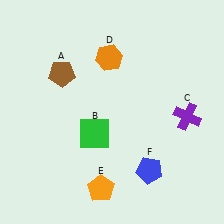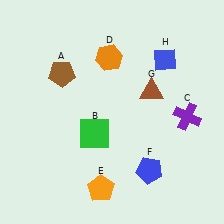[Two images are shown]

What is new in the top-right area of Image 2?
A brown triangle (G) was added in the top-right area of Image 2.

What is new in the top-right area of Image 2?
A blue diamond (H) was added in the top-right area of Image 2.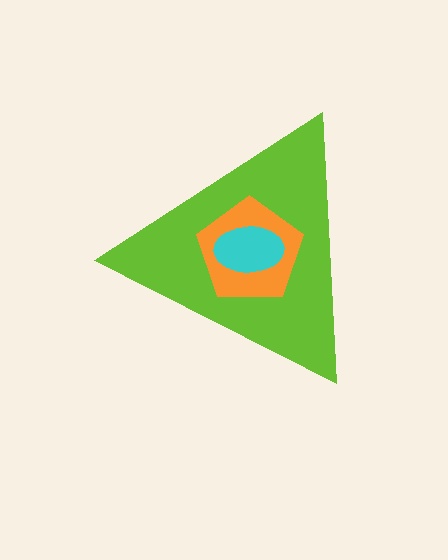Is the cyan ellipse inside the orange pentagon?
Yes.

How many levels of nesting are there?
3.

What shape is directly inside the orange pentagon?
The cyan ellipse.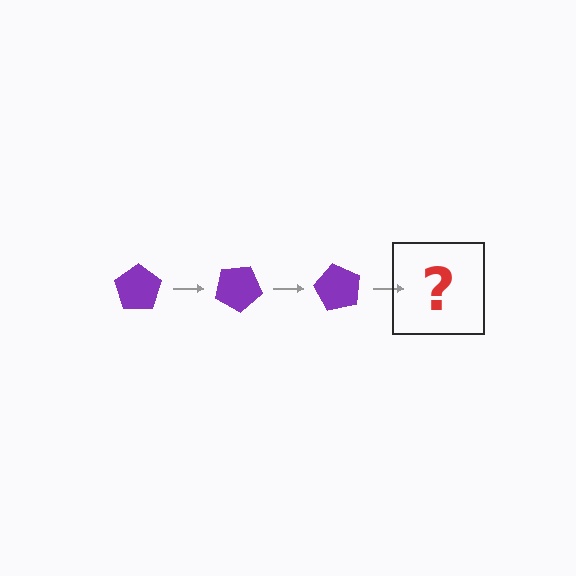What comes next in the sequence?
The next element should be a purple pentagon rotated 90 degrees.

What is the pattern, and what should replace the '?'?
The pattern is that the pentagon rotates 30 degrees each step. The '?' should be a purple pentagon rotated 90 degrees.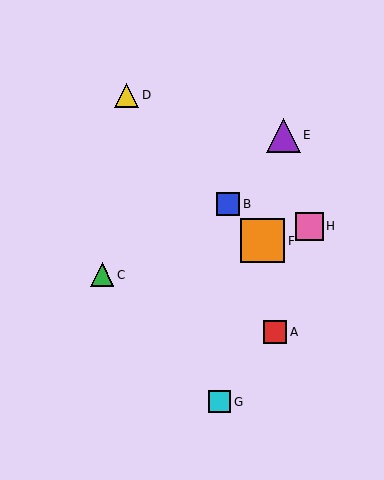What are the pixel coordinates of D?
Object D is at (127, 95).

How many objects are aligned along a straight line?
3 objects (B, D, F) are aligned along a straight line.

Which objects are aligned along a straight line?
Objects B, D, F are aligned along a straight line.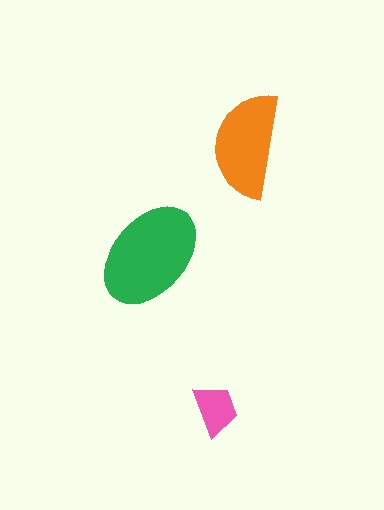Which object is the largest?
The green ellipse.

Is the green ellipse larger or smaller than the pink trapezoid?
Larger.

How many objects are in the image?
There are 3 objects in the image.